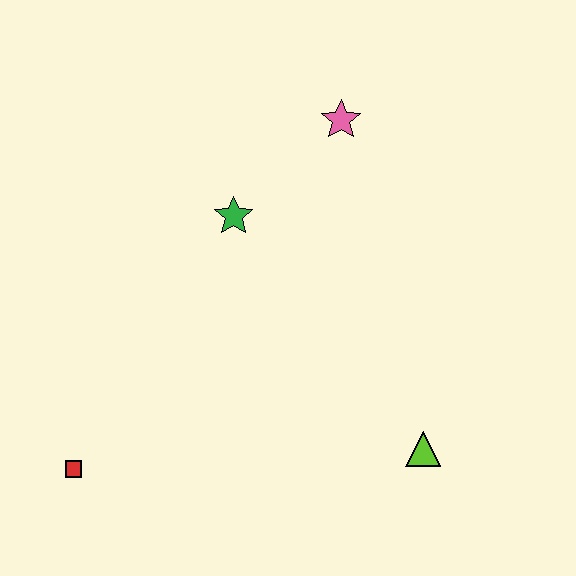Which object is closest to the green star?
The pink star is closest to the green star.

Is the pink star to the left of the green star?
No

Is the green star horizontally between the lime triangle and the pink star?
No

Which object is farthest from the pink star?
The red square is farthest from the pink star.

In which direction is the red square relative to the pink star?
The red square is below the pink star.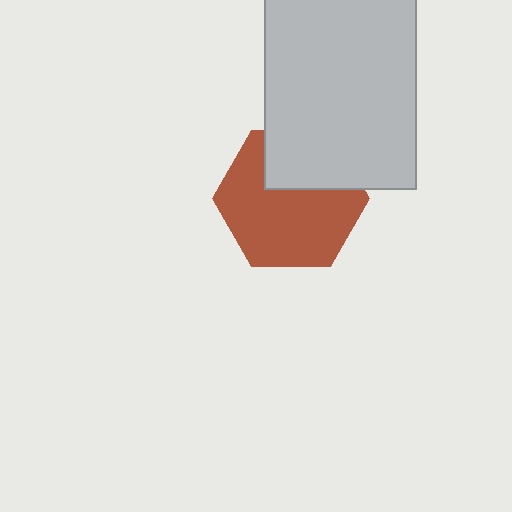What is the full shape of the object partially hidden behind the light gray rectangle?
The partially hidden object is a brown hexagon.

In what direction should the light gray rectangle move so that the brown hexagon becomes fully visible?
The light gray rectangle should move up. That is the shortest direction to clear the overlap and leave the brown hexagon fully visible.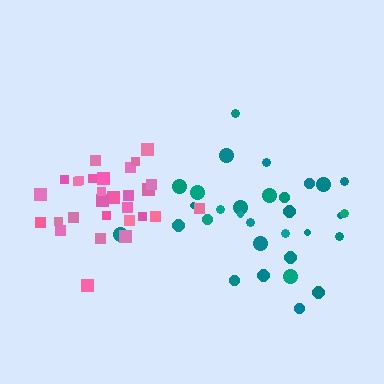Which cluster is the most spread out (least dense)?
Teal.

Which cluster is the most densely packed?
Pink.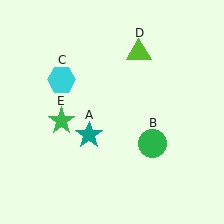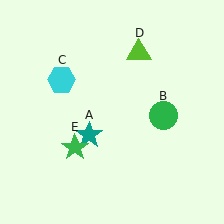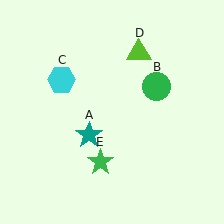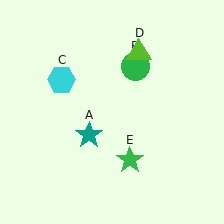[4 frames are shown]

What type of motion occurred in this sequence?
The green circle (object B), green star (object E) rotated counterclockwise around the center of the scene.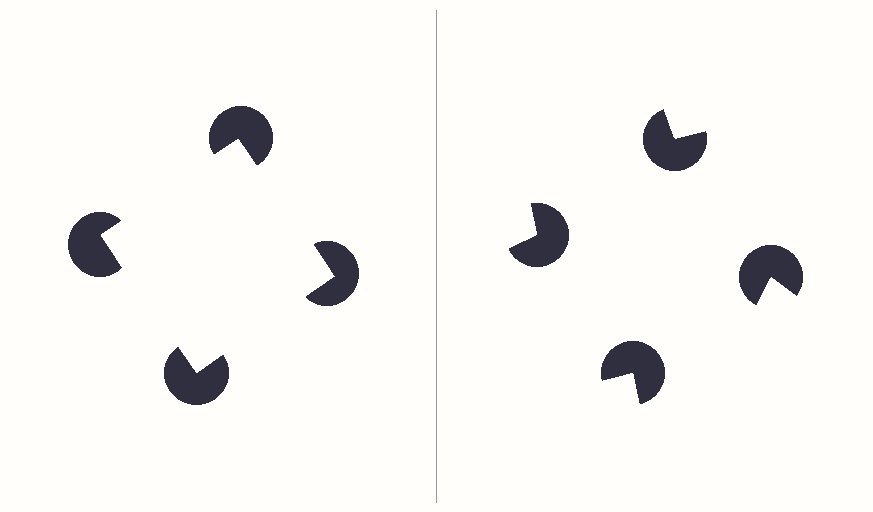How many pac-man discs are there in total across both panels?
8 — 4 on each side.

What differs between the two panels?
The pac-man discs are positioned identically on both sides; only the wedge orientations differ. On the left they align to a square; on the right they are misaligned.